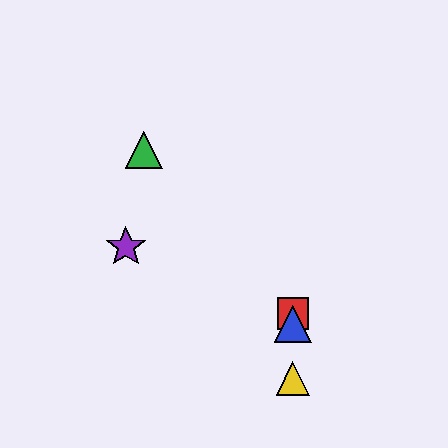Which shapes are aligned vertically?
The red square, the blue triangle, the yellow triangle are aligned vertically.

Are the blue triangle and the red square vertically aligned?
Yes, both are at x≈293.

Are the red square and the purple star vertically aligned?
No, the red square is at x≈293 and the purple star is at x≈126.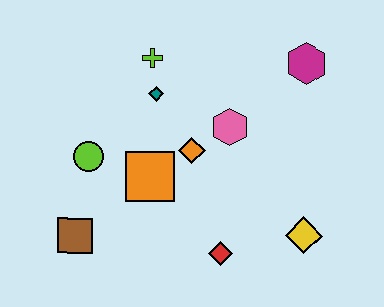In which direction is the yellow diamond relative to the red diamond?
The yellow diamond is to the right of the red diamond.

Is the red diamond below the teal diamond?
Yes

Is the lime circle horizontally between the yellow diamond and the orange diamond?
No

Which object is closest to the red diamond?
The yellow diamond is closest to the red diamond.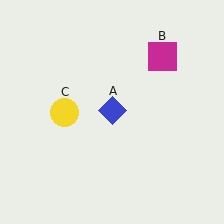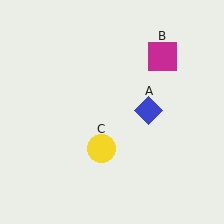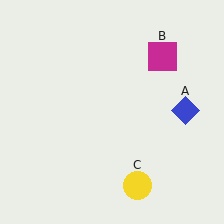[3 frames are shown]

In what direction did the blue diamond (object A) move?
The blue diamond (object A) moved right.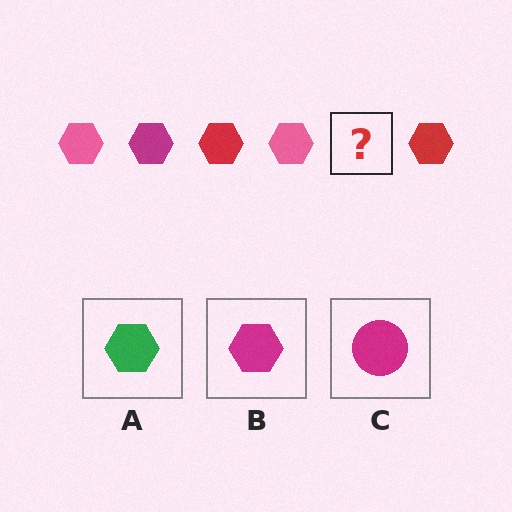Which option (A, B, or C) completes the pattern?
B.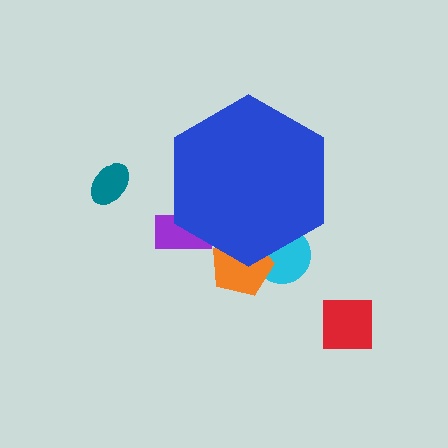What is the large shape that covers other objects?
A blue hexagon.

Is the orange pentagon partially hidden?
Yes, the orange pentagon is partially hidden behind the blue hexagon.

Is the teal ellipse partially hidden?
No, the teal ellipse is fully visible.